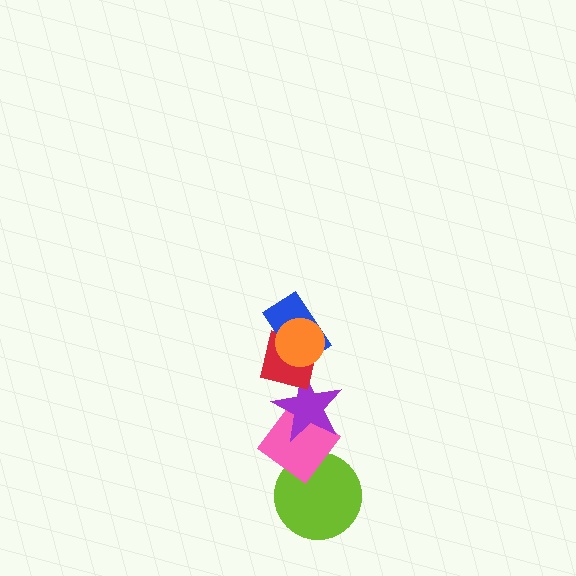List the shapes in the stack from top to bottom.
From top to bottom: the orange circle, the blue rectangle, the red square, the purple star, the pink diamond, the lime circle.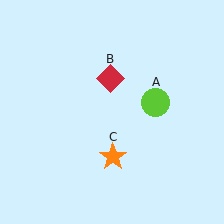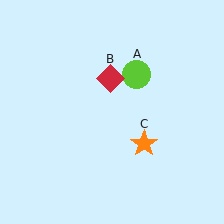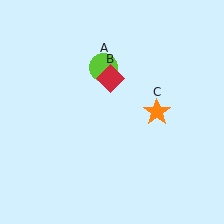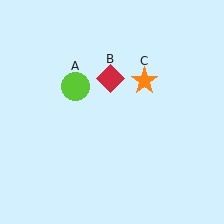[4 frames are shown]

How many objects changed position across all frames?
2 objects changed position: lime circle (object A), orange star (object C).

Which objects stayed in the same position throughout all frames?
Red diamond (object B) remained stationary.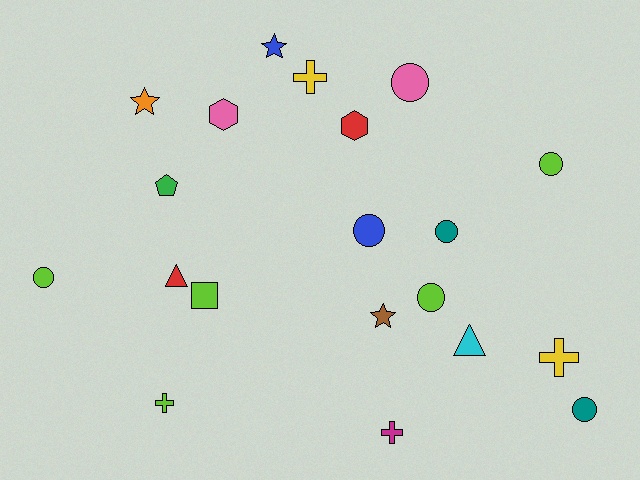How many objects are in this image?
There are 20 objects.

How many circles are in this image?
There are 7 circles.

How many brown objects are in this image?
There is 1 brown object.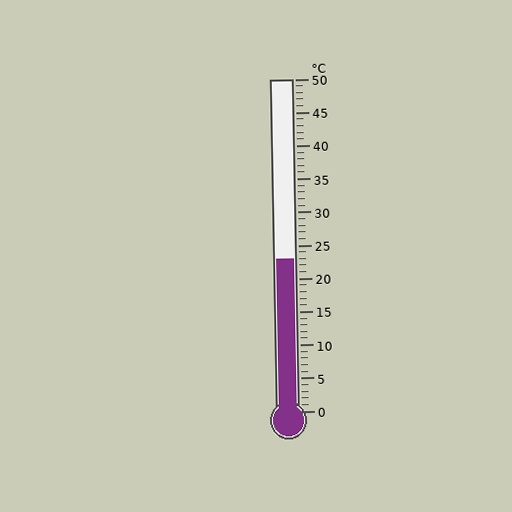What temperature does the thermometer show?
The thermometer shows approximately 23°C.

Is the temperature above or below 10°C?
The temperature is above 10°C.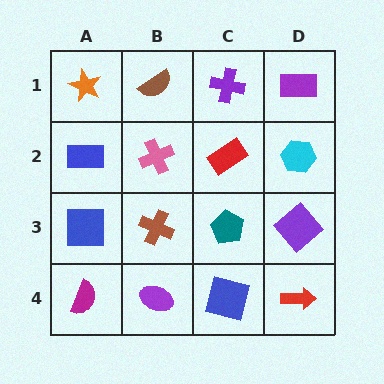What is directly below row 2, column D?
A purple diamond.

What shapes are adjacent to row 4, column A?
A blue square (row 3, column A), a purple ellipse (row 4, column B).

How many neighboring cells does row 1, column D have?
2.